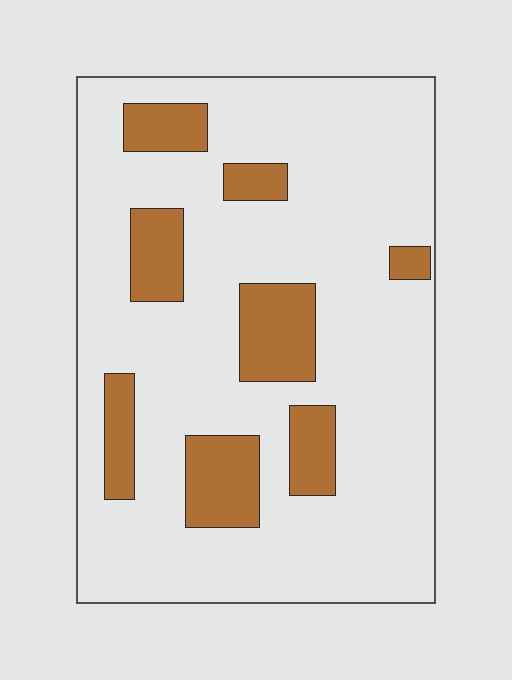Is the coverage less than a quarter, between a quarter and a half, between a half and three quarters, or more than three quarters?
Less than a quarter.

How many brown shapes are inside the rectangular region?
8.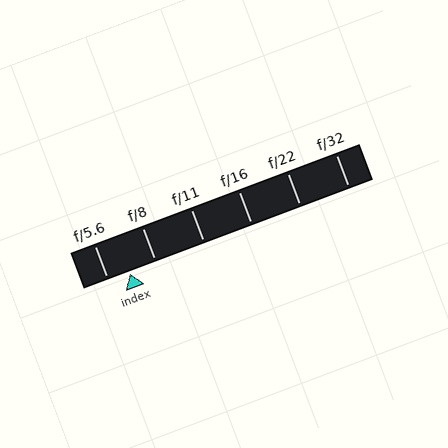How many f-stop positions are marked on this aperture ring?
There are 6 f-stop positions marked.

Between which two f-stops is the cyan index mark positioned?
The index mark is between f/5.6 and f/8.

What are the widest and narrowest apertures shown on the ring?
The widest aperture shown is f/5.6 and the narrowest is f/32.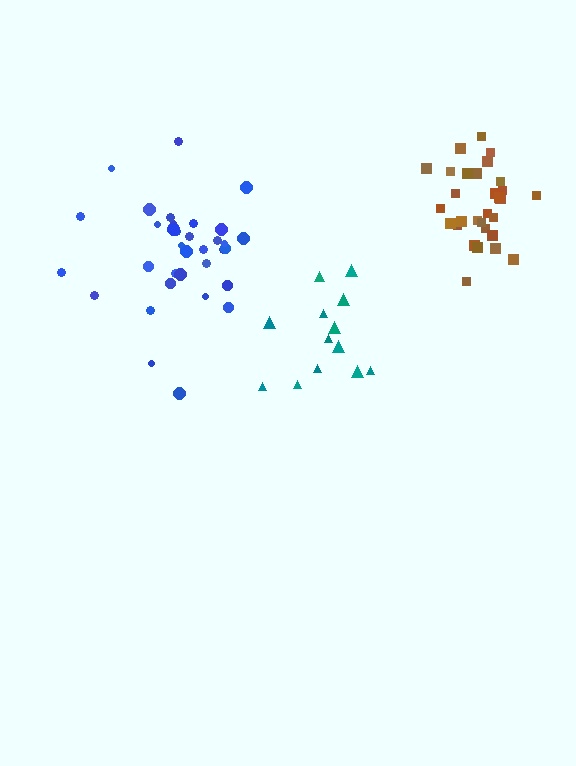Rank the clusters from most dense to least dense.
brown, blue, teal.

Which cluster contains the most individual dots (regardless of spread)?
Blue (35).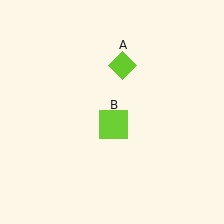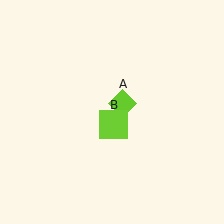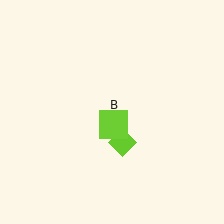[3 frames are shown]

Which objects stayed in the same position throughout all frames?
Lime square (object B) remained stationary.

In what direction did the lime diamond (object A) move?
The lime diamond (object A) moved down.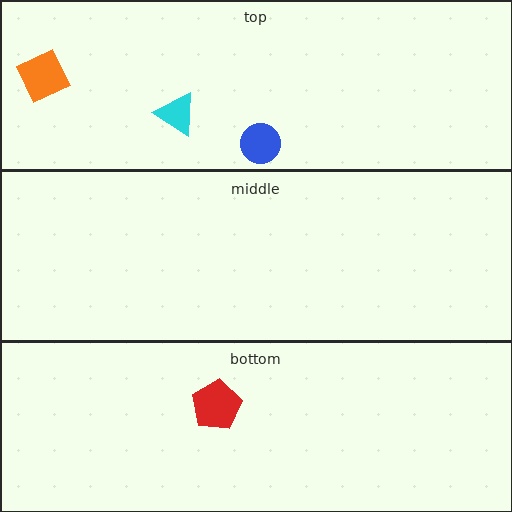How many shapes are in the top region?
3.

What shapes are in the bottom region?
The red pentagon.